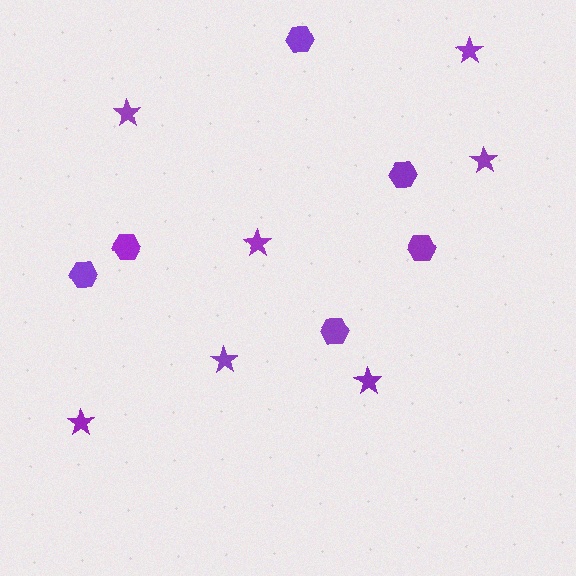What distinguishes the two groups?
There are 2 groups: one group of hexagons (6) and one group of stars (7).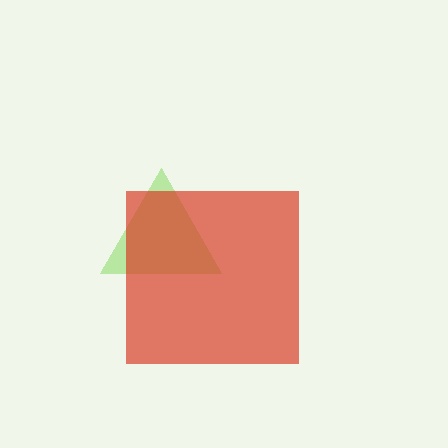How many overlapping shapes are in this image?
There are 2 overlapping shapes in the image.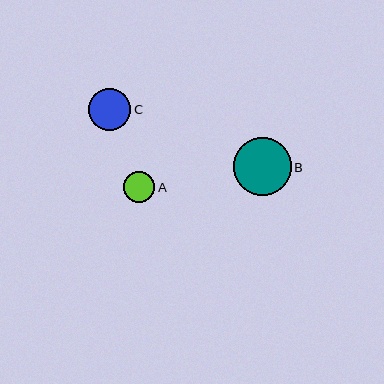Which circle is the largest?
Circle B is the largest with a size of approximately 58 pixels.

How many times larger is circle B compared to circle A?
Circle B is approximately 1.9 times the size of circle A.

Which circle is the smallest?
Circle A is the smallest with a size of approximately 31 pixels.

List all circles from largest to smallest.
From largest to smallest: B, C, A.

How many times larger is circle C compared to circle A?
Circle C is approximately 1.4 times the size of circle A.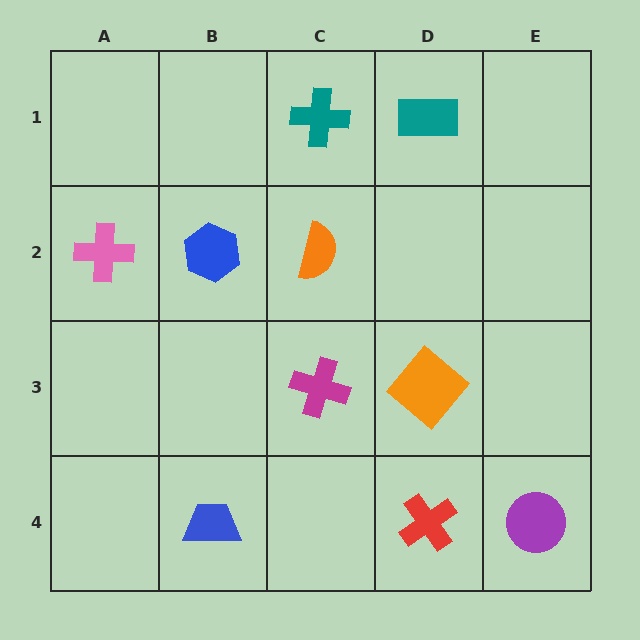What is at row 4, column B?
A blue trapezoid.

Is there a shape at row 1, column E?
No, that cell is empty.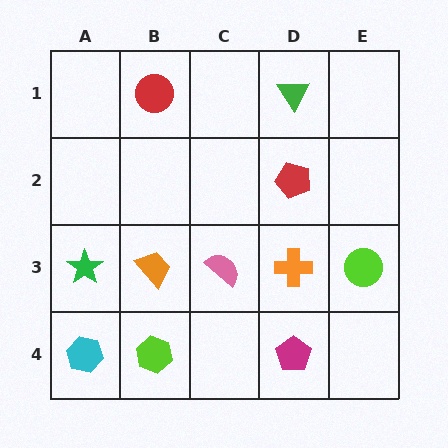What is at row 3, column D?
An orange cross.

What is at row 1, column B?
A red circle.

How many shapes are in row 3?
5 shapes.